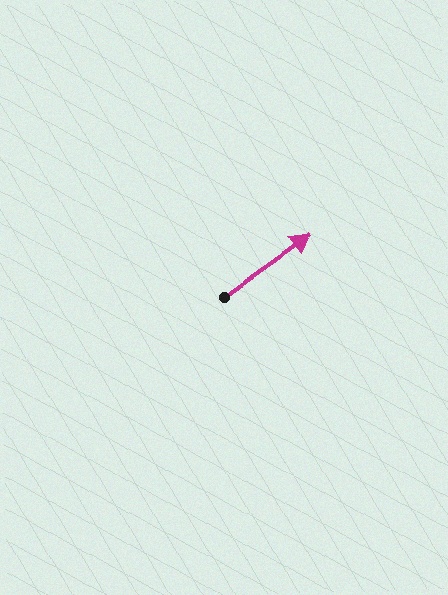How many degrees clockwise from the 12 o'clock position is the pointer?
Approximately 55 degrees.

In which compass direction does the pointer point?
Northeast.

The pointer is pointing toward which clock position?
Roughly 2 o'clock.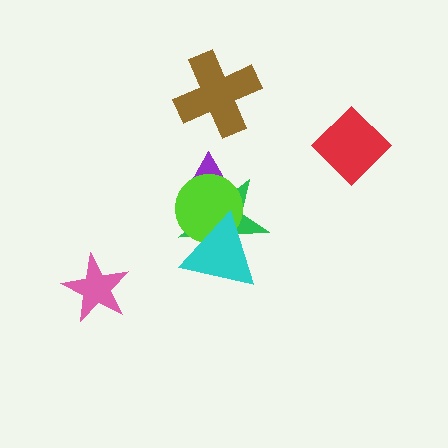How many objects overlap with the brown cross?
0 objects overlap with the brown cross.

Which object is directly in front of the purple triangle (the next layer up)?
The lime circle is directly in front of the purple triangle.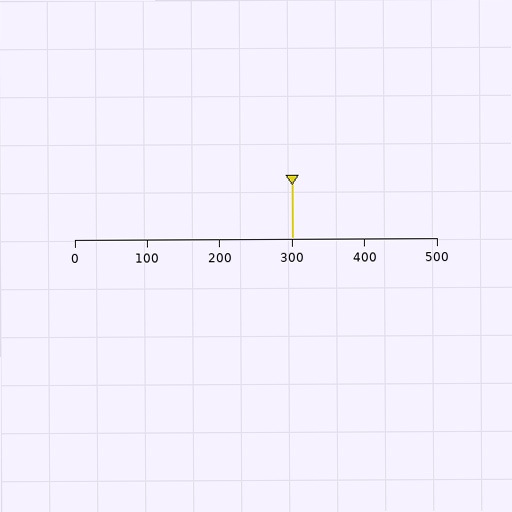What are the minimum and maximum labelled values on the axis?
The axis runs from 0 to 500.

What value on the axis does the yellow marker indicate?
The marker indicates approximately 300.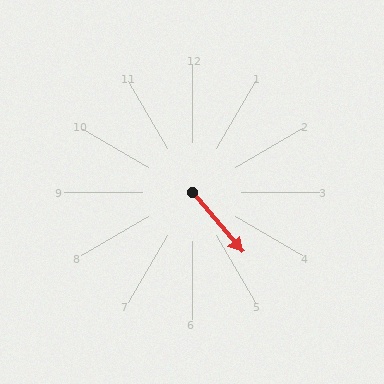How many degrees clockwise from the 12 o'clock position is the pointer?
Approximately 140 degrees.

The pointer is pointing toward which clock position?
Roughly 5 o'clock.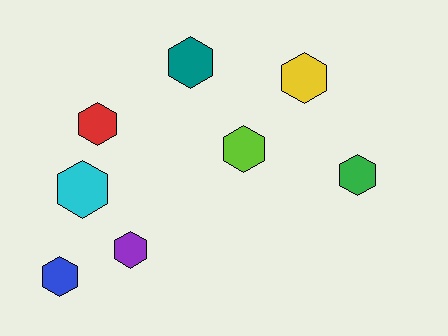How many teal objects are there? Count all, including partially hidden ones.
There is 1 teal object.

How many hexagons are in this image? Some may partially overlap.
There are 8 hexagons.